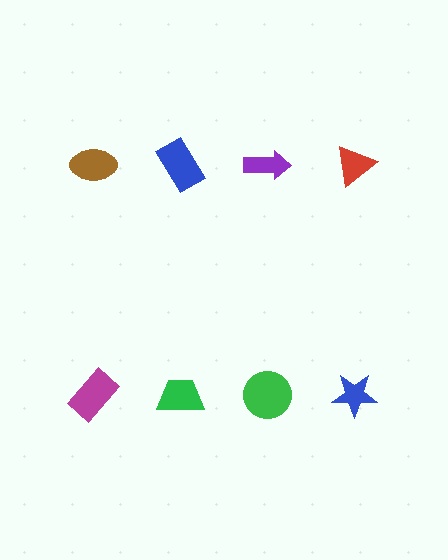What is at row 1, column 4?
A red triangle.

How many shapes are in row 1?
4 shapes.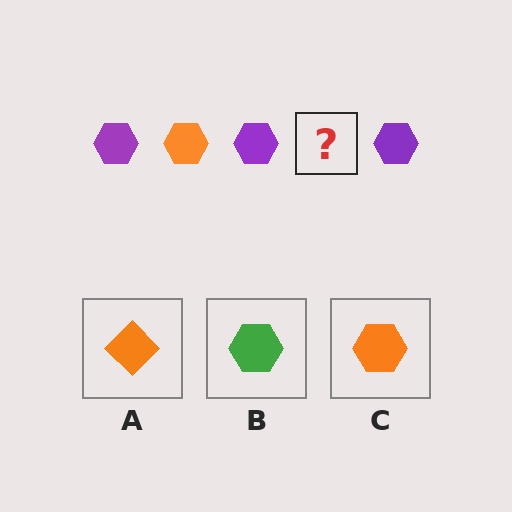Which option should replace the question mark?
Option C.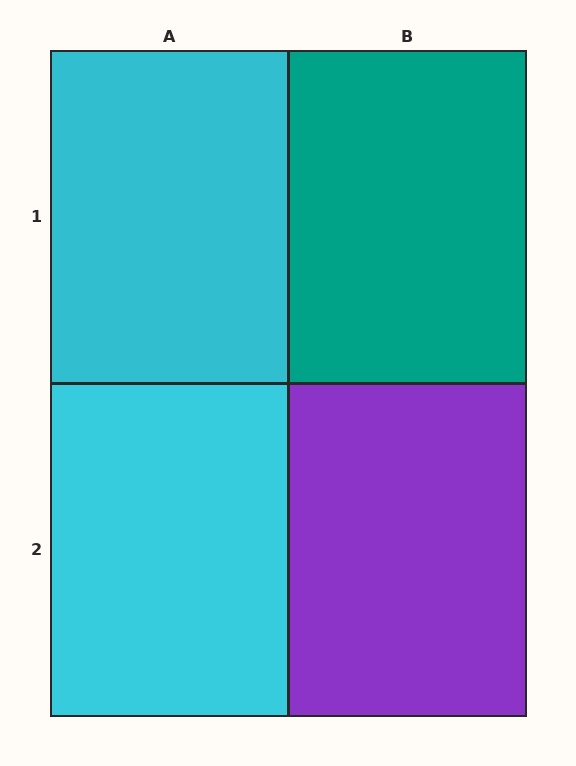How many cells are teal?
1 cell is teal.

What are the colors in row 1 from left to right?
Cyan, teal.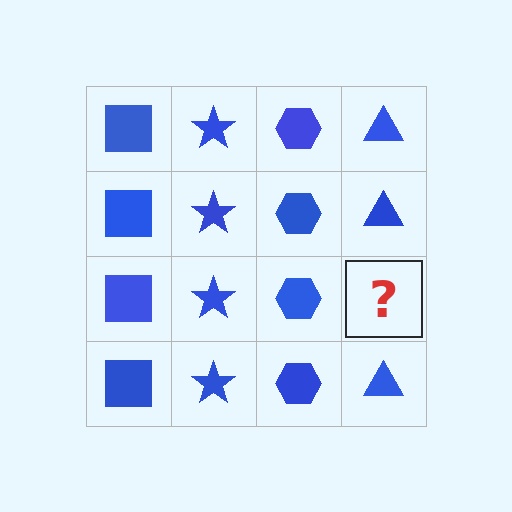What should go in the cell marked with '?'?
The missing cell should contain a blue triangle.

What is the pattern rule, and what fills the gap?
The rule is that each column has a consistent shape. The gap should be filled with a blue triangle.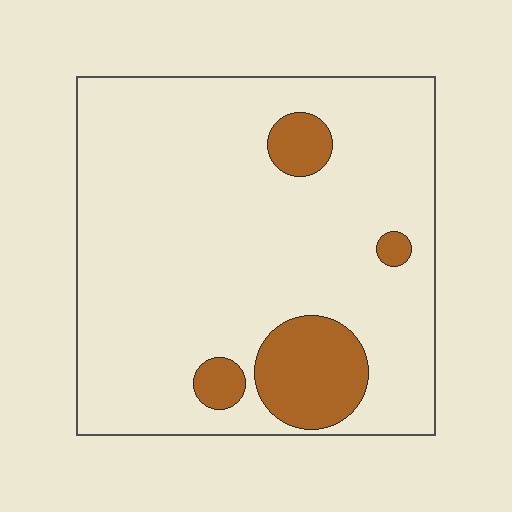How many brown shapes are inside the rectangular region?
4.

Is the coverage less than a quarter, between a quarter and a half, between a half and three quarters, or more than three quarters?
Less than a quarter.